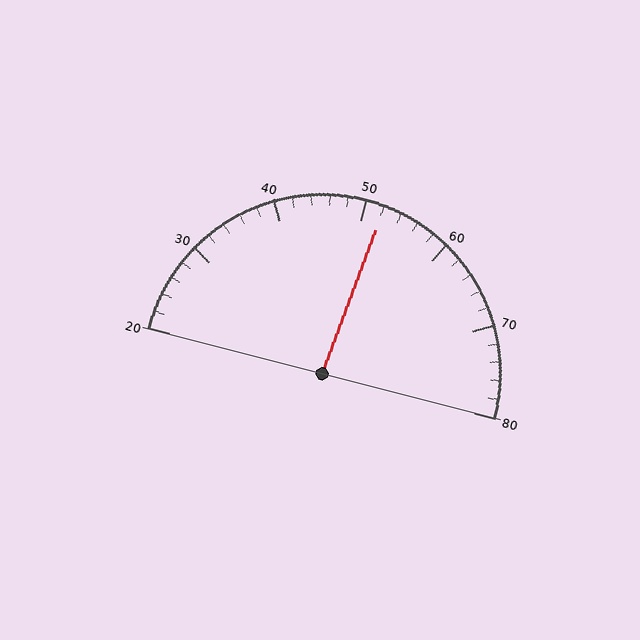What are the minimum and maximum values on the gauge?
The gauge ranges from 20 to 80.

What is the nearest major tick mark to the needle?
The nearest major tick mark is 50.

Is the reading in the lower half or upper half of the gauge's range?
The reading is in the upper half of the range (20 to 80).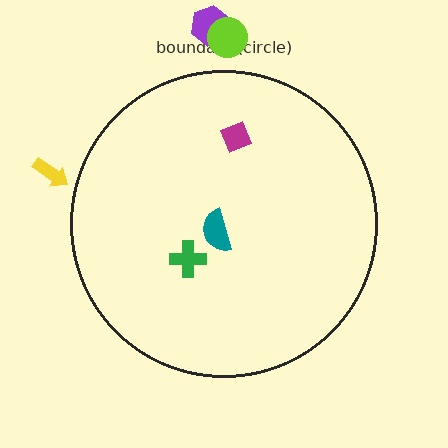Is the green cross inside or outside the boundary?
Inside.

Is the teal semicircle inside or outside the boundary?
Inside.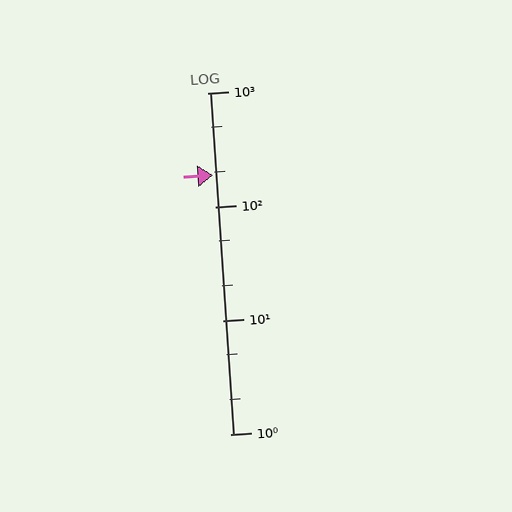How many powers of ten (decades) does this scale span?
The scale spans 3 decades, from 1 to 1000.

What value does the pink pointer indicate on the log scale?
The pointer indicates approximately 190.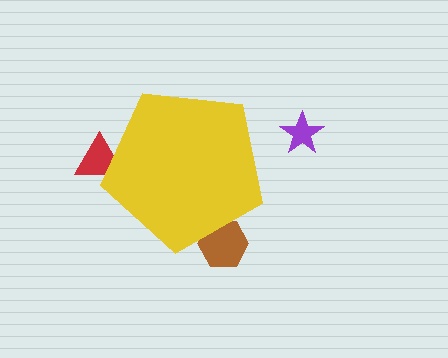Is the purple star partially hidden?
No, the purple star is fully visible.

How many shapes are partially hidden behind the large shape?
2 shapes are partially hidden.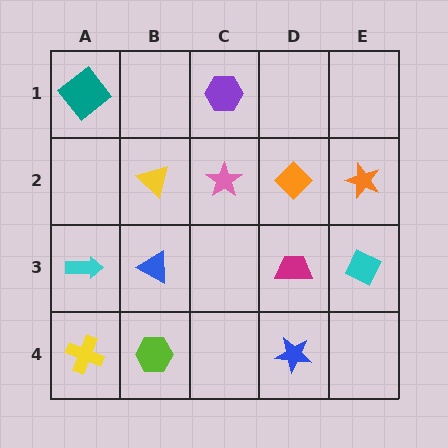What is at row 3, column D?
A magenta trapezoid.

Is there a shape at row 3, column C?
No, that cell is empty.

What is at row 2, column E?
An orange star.